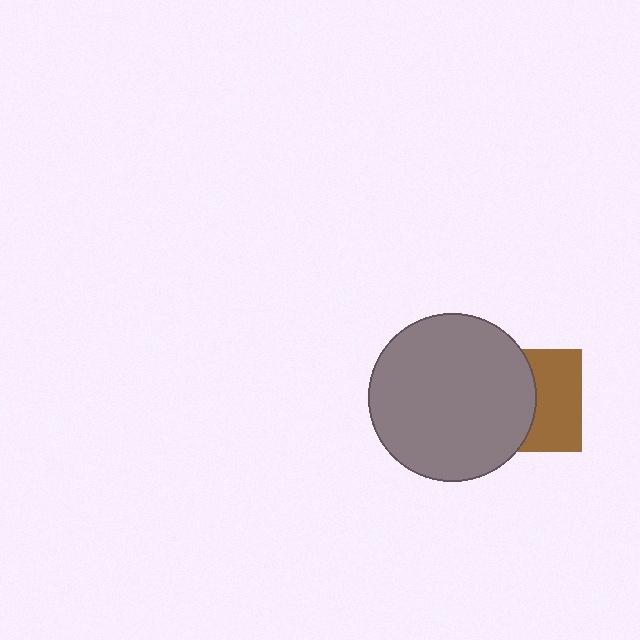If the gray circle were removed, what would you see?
You would see the complete brown square.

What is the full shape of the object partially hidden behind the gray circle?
The partially hidden object is a brown square.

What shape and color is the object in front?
The object in front is a gray circle.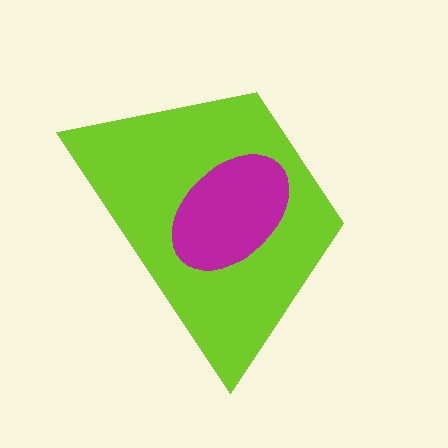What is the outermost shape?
The lime trapezoid.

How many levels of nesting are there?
2.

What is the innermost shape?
The magenta ellipse.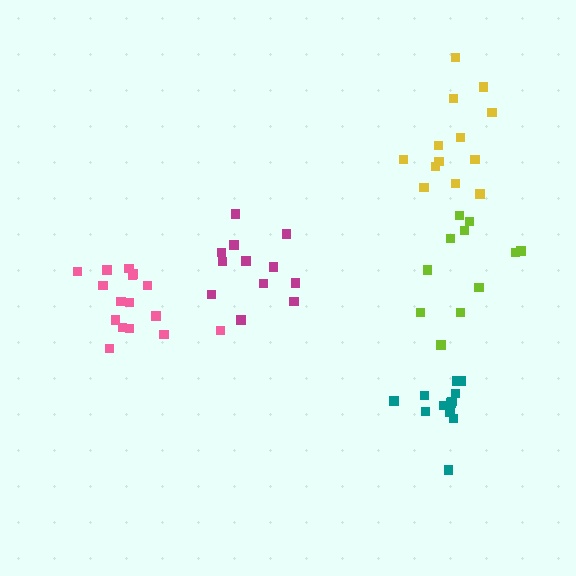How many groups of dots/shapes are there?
There are 5 groups.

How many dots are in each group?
Group 1: 16 dots, Group 2: 12 dots, Group 3: 12 dots, Group 4: 11 dots, Group 5: 13 dots (64 total).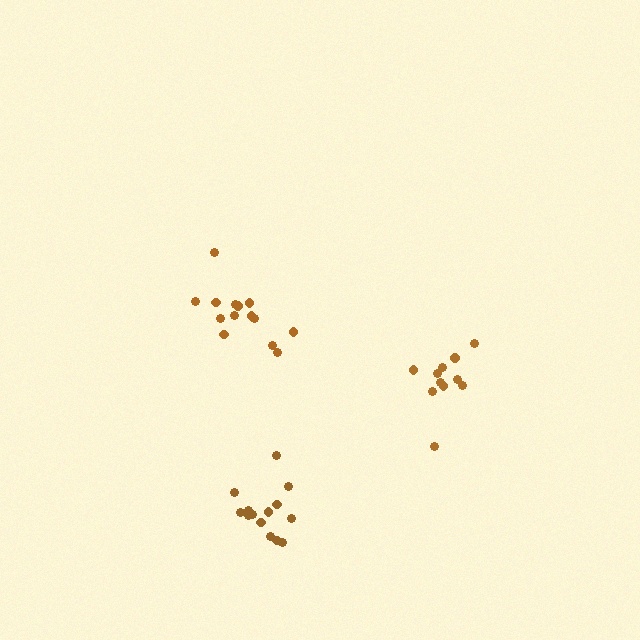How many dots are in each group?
Group 1: 14 dots, Group 2: 11 dots, Group 3: 14 dots (39 total).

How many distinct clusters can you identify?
There are 3 distinct clusters.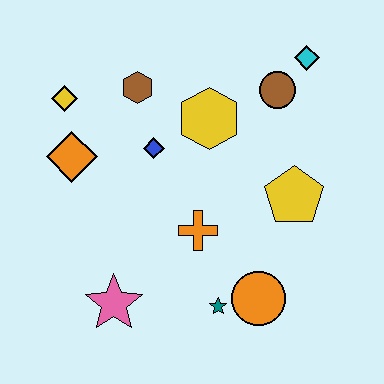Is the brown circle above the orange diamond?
Yes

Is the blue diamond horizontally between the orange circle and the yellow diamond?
Yes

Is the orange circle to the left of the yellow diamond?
No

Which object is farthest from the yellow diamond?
The orange circle is farthest from the yellow diamond.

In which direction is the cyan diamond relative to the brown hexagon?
The cyan diamond is to the right of the brown hexagon.